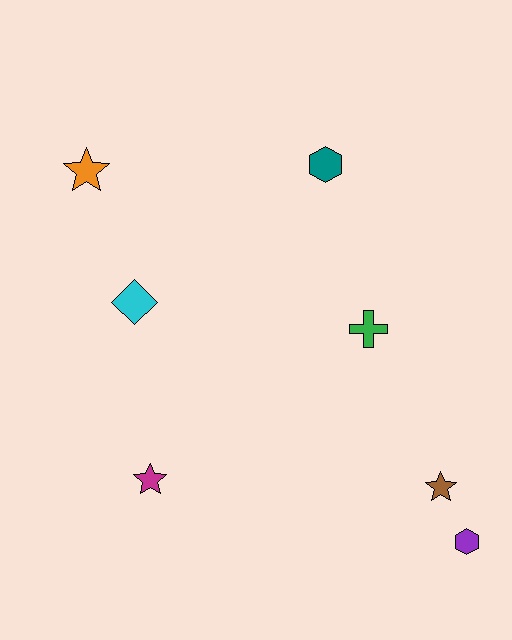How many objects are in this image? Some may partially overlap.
There are 7 objects.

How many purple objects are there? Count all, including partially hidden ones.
There is 1 purple object.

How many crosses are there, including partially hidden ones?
There is 1 cross.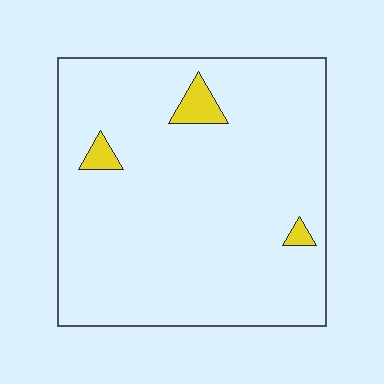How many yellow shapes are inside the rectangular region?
3.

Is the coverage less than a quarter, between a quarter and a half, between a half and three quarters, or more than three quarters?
Less than a quarter.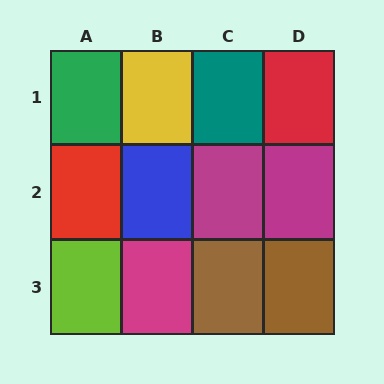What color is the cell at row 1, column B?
Yellow.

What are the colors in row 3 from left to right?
Lime, magenta, brown, brown.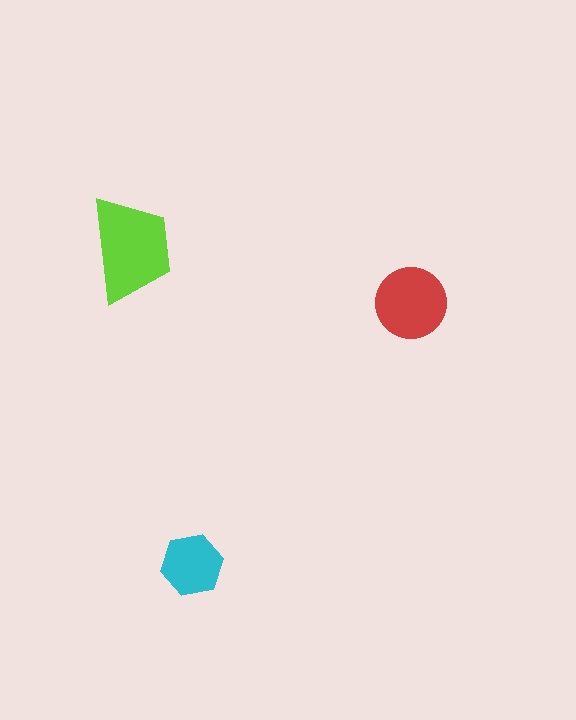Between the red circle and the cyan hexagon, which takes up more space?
The red circle.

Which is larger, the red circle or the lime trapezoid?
The lime trapezoid.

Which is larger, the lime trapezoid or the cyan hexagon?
The lime trapezoid.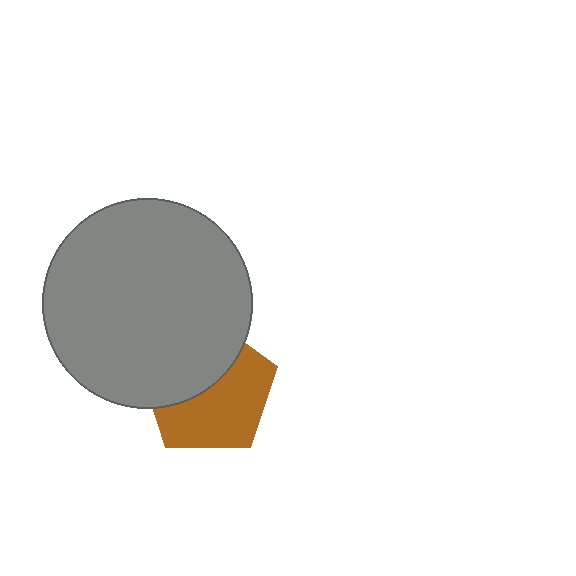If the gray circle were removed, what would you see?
You would see the complete brown pentagon.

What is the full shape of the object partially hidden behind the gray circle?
The partially hidden object is a brown pentagon.